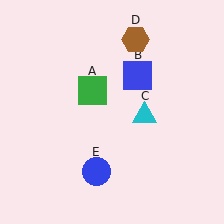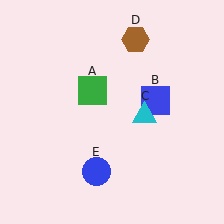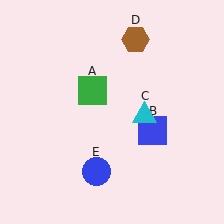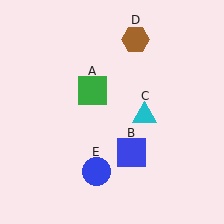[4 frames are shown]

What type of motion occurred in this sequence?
The blue square (object B) rotated clockwise around the center of the scene.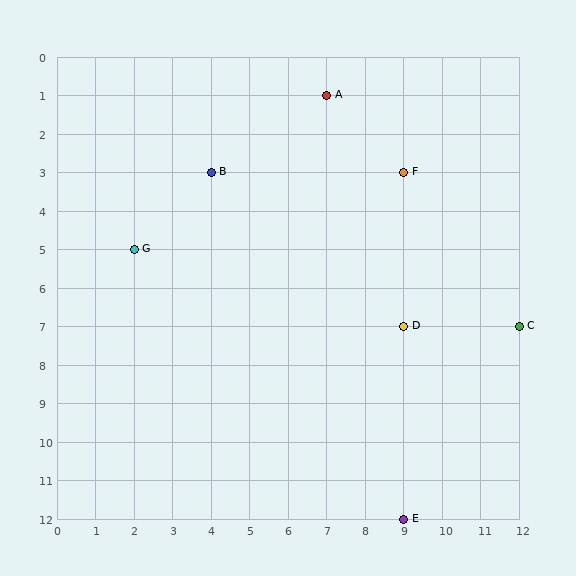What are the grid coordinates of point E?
Point E is at grid coordinates (9, 12).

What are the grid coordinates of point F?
Point F is at grid coordinates (9, 3).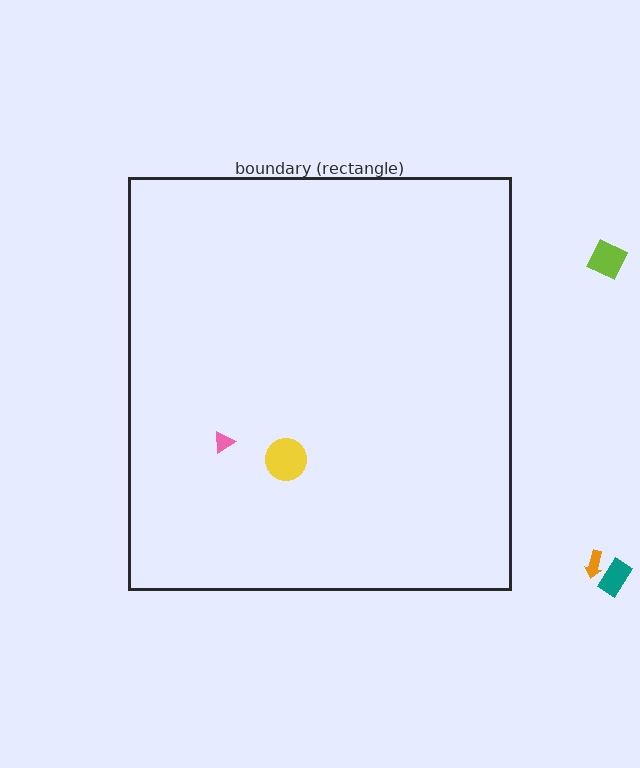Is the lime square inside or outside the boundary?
Outside.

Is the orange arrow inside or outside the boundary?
Outside.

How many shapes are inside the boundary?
2 inside, 3 outside.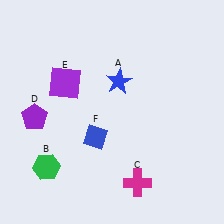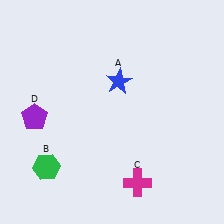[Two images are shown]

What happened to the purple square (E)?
The purple square (E) was removed in Image 2. It was in the top-left area of Image 1.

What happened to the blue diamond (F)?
The blue diamond (F) was removed in Image 2. It was in the bottom-left area of Image 1.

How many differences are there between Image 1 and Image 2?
There are 2 differences between the two images.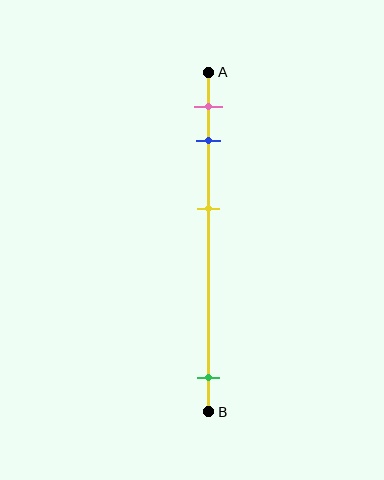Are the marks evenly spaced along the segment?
No, the marks are not evenly spaced.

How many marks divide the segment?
There are 4 marks dividing the segment.